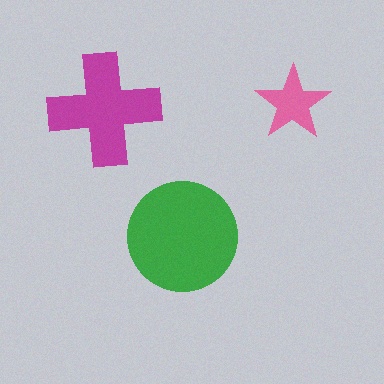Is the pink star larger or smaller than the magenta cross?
Smaller.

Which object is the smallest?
The pink star.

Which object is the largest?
The green circle.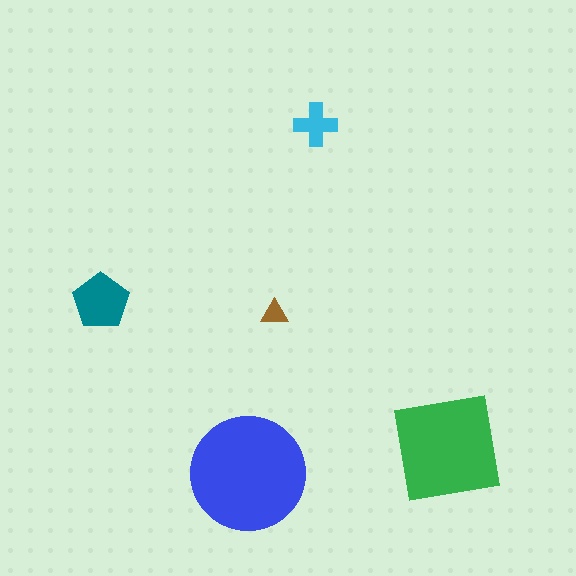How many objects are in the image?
There are 5 objects in the image.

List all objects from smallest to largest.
The brown triangle, the cyan cross, the teal pentagon, the green square, the blue circle.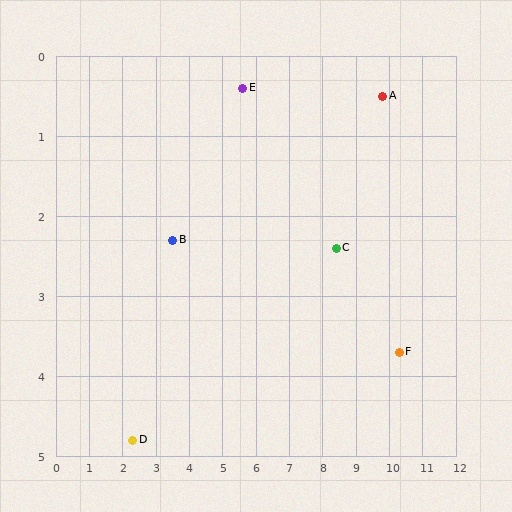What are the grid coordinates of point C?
Point C is at approximately (8.4, 2.4).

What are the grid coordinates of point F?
Point F is at approximately (10.3, 3.7).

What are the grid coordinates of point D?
Point D is at approximately (2.3, 4.8).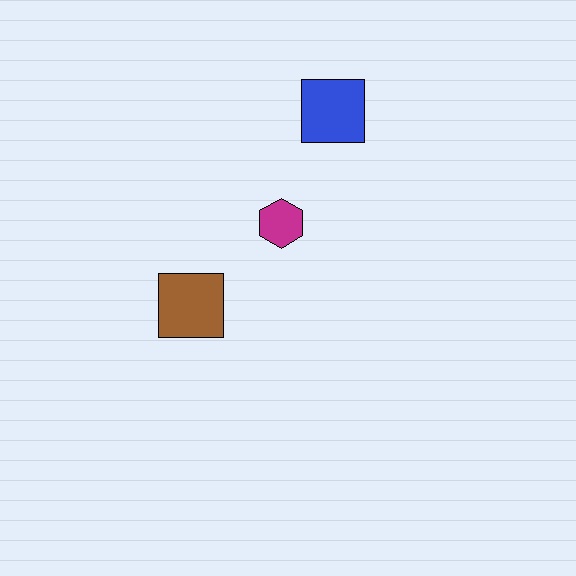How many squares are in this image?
There are 2 squares.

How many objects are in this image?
There are 3 objects.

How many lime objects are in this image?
There are no lime objects.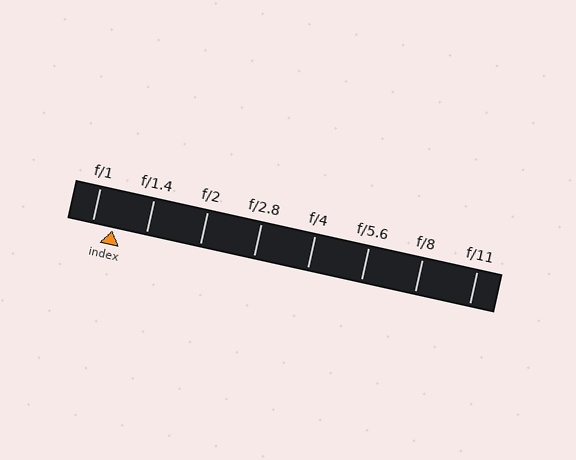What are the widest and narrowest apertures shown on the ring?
The widest aperture shown is f/1 and the narrowest is f/11.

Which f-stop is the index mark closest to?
The index mark is closest to f/1.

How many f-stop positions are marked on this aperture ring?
There are 8 f-stop positions marked.